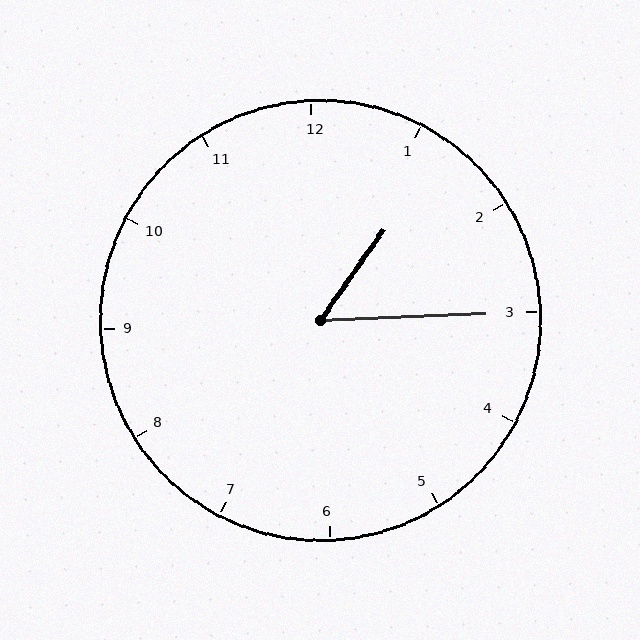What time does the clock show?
1:15.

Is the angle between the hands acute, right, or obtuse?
It is acute.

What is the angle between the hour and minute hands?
Approximately 52 degrees.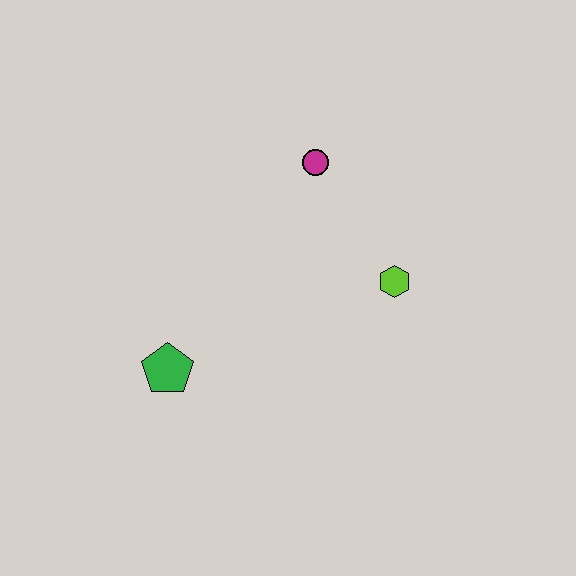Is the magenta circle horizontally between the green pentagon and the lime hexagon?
Yes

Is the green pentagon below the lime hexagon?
Yes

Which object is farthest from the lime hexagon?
The green pentagon is farthest from the lime hexagon.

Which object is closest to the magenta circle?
The lime hexagon is closest to the magenta circle.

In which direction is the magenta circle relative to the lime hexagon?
The magenta circle is above the lime hexagon.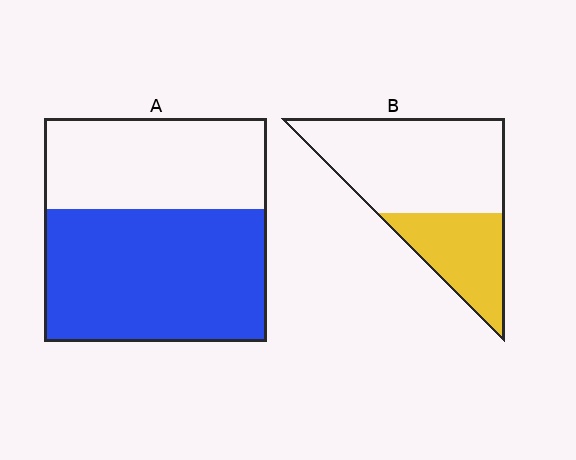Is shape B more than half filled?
No.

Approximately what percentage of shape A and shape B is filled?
A is approximately 60% and B is approximately 35%.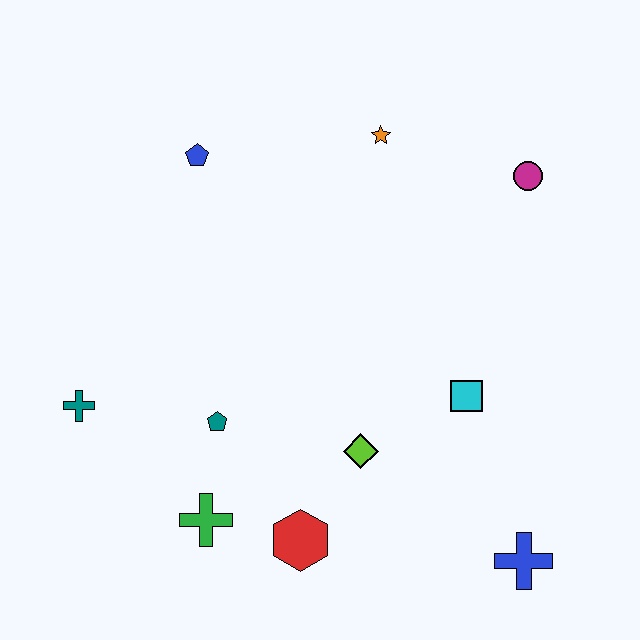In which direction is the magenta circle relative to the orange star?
The magenta circle is to the right of the orange star.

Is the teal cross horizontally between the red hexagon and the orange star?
No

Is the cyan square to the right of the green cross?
Yes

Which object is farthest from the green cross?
The magenta circle is farthest from the green cross.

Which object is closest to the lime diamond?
The red hexagon is closest to the lime diamond.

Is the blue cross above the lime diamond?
No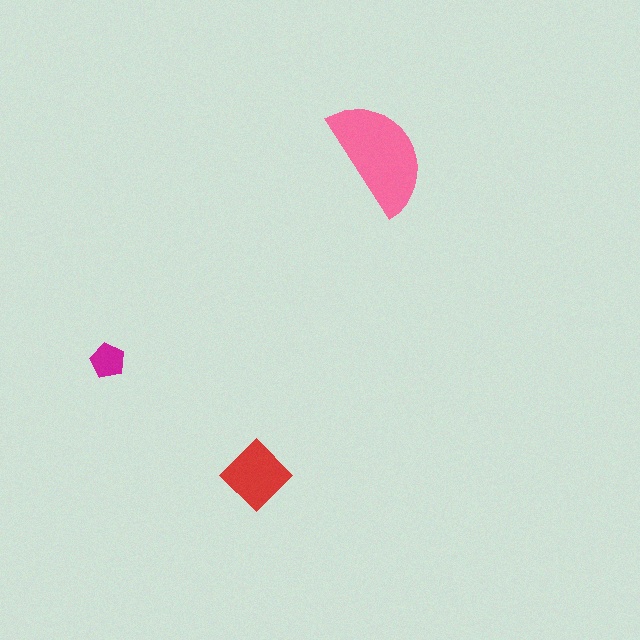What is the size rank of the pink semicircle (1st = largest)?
1st.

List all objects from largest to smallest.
The pink semicircle, the red diamond, the magenta pentagon.